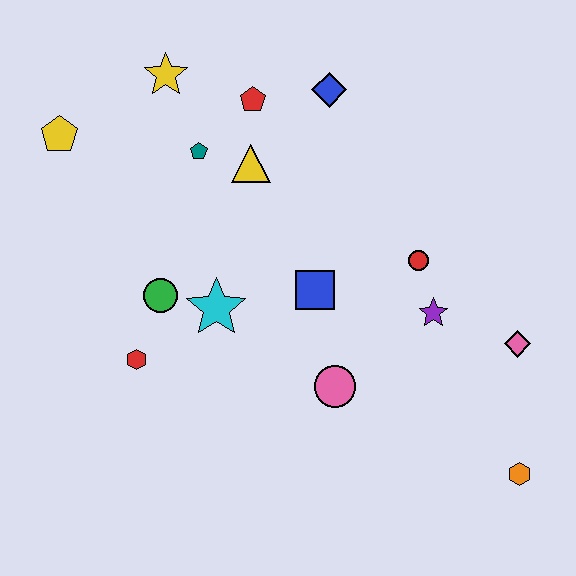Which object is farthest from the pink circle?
The yellow pentagon is farthest from the pink circle.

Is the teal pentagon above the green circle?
Yes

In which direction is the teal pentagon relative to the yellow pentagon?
The teal pentagon is to the right of the yellow pentagon.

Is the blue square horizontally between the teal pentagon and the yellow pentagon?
No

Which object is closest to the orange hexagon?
The pink diamond is closest to the orange hexagon.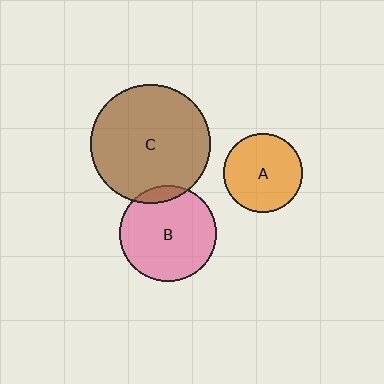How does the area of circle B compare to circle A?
Approximately 1.5 times.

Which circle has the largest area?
Circle C (brown).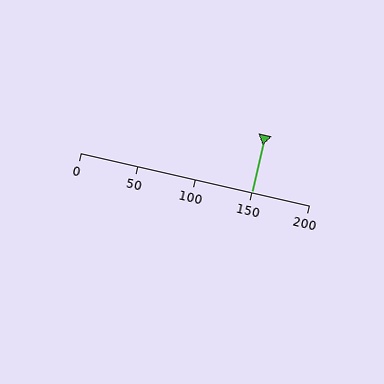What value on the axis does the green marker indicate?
The marker indicates approximately 150.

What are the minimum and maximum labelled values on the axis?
The axis runs from 0 to 200.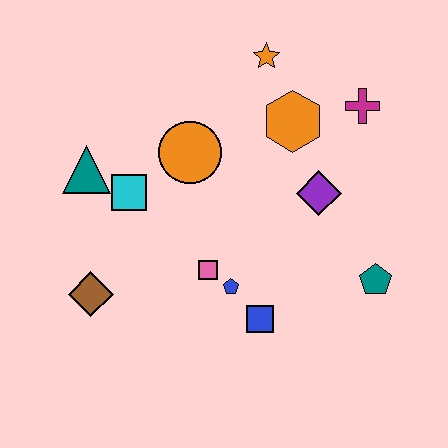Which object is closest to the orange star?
The orange hexagon is closest to the orange star.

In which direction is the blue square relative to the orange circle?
The blue square is below the orange circle.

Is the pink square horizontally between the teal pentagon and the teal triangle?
Yes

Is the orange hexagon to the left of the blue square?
No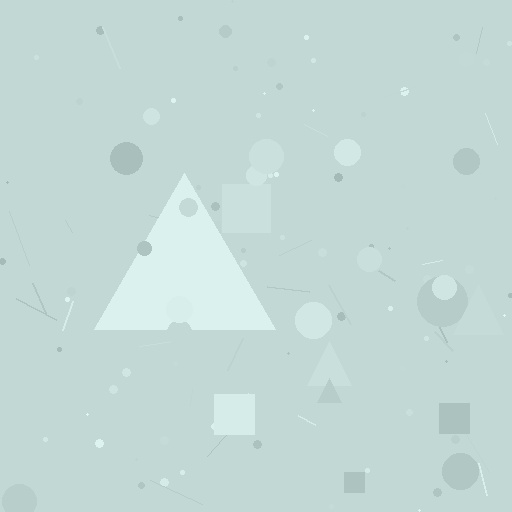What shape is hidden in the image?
A triangle is hidden in the image.